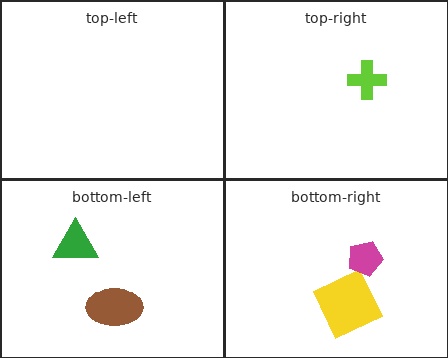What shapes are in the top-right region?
The lime cross.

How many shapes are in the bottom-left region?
2.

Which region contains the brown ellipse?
The bottom-left region.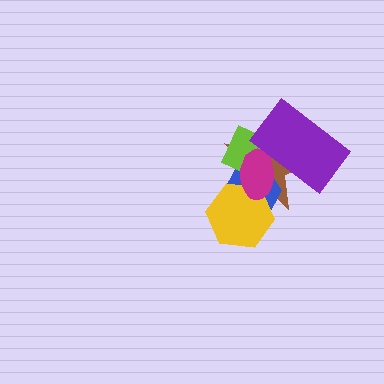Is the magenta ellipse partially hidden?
Yes, it is partially covered by another shape.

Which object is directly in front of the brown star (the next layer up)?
The blue hexagon is directly in front of the brown star.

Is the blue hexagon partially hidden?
Yes, it is partially covered by another shape.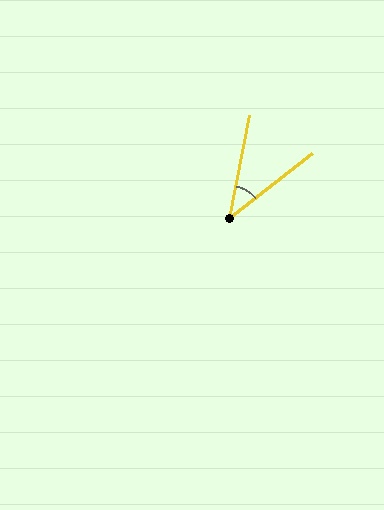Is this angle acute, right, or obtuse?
It is acute.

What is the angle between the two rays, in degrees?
Approximately 40 degrees.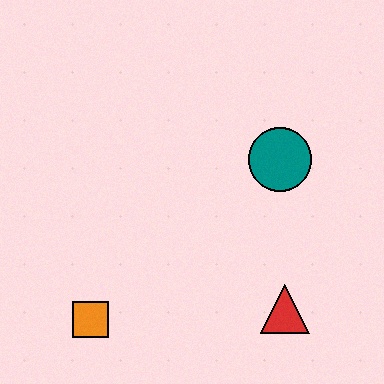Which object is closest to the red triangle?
The teal circle is closest to the red triangle.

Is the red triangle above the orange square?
Yes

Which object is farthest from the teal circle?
The orange square is farthest from the teal circle.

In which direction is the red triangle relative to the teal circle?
The red triangle is below the teal circle.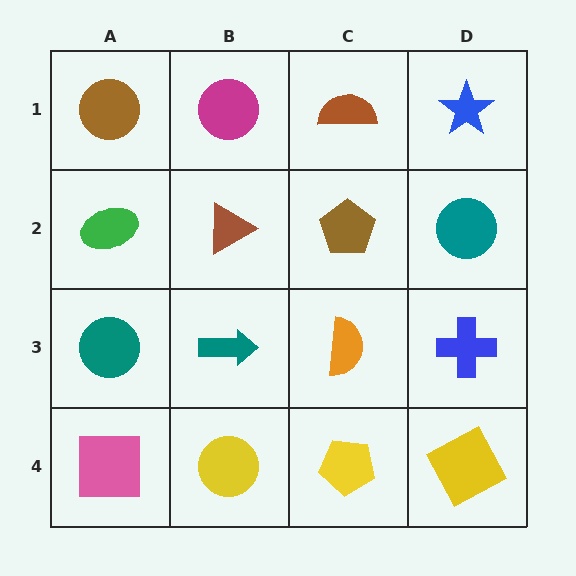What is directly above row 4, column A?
A teal circle.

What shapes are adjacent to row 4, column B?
A teal arrow (row 3, column B), a pink square (row 4, column A), a yellow pentagon (row 4, column C).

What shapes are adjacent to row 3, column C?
A brown pentagon (row 2, column C), a yellow pentagon (row 4, column C), a teal arrow (row 3, column B), a blue cross (row 3, column D).